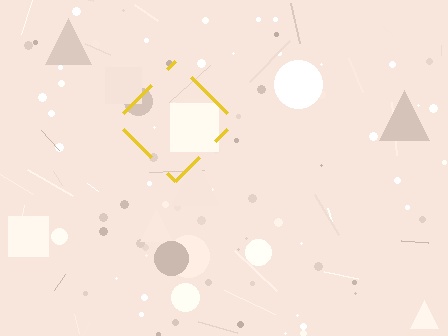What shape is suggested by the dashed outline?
The dashed outline suggests a diamond.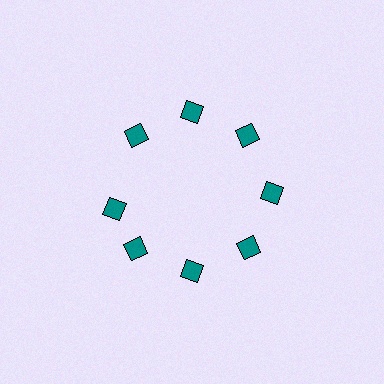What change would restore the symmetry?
The symmetry would be restored by rotating it back into even spacing with its neighbors so that all 8 diamonds sit at equal angles and equal distance from the center.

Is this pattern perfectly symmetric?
No. The 8 teal diamonds are arranged in a ring, but one element near the 9 o'clock position is rotated out of alignment along the ring, breaking the 8-fold rotational symmetry.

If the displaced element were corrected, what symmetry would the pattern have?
It would have 8-fold rotational symmetry — the pattern would map onto itself every 45 degrees.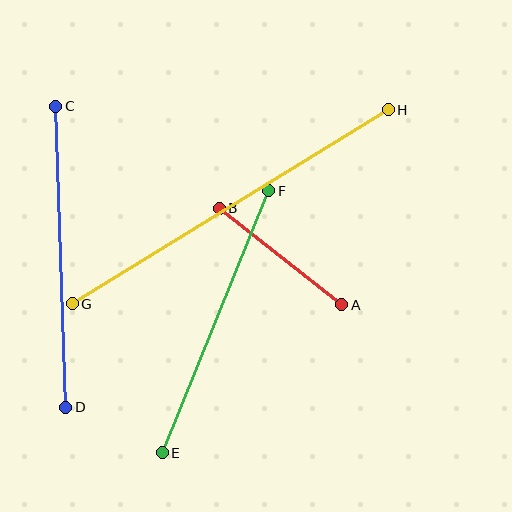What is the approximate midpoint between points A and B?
The midpoint is at approximately (281, 257) pixels.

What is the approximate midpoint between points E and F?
The midpoint is at approximately (215, 322) pixels.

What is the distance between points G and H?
The distance is approximately 371 pixels.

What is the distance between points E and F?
The distance is approximately 283 pixels.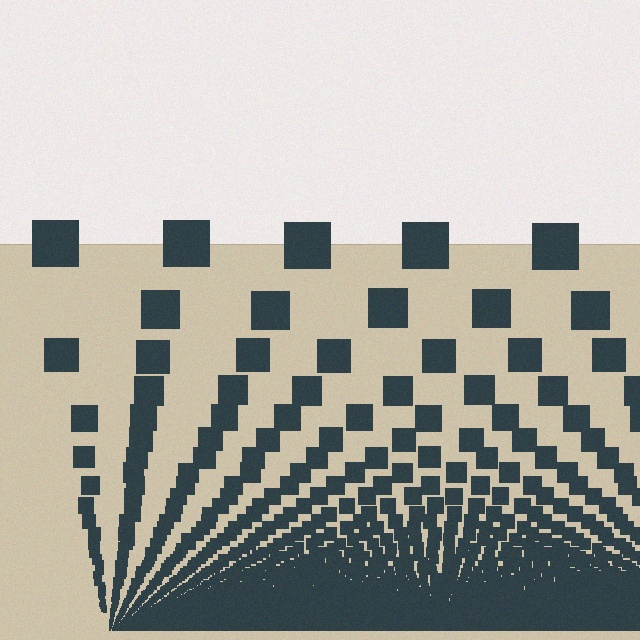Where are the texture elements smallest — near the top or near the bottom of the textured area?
Near the bottom.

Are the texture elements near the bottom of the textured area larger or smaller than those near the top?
Smaller. The gradient is inverted — elements near the bottom are smaller and denser.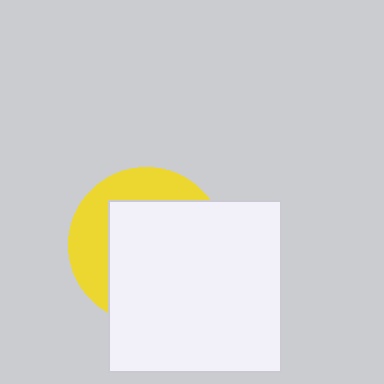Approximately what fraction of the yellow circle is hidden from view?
Roughly 67% of the yellow circle is hidden behind the white square.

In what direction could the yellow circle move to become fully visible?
The yellow circle could move toward the upper-left. That would shift it out from behind the white square entirely.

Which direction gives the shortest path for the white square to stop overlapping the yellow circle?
Moving toward the lower-right gives the shortest separation.